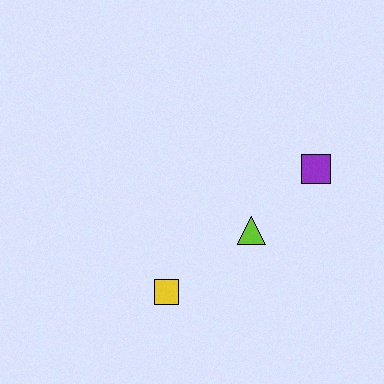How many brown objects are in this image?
There are no brown objects.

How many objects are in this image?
There are 3 objects.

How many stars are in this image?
There are no stars.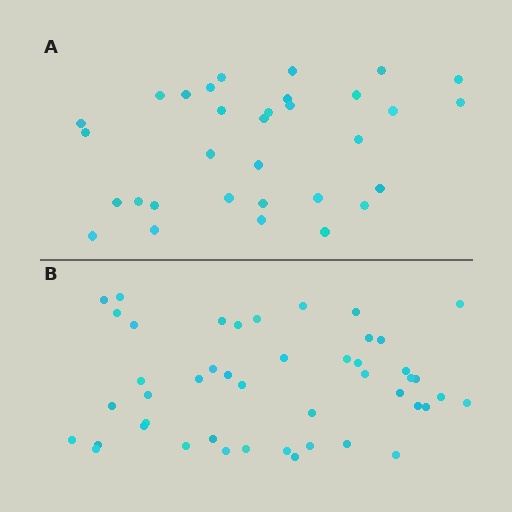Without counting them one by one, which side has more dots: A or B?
Region B (the bottom region) has more dots.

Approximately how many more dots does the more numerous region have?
Region B has approximately 15 more dots than region A.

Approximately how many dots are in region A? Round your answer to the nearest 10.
About 30 dots. (The exact count is 32, which rounds to 30.)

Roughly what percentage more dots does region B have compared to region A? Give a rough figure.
About 45% more.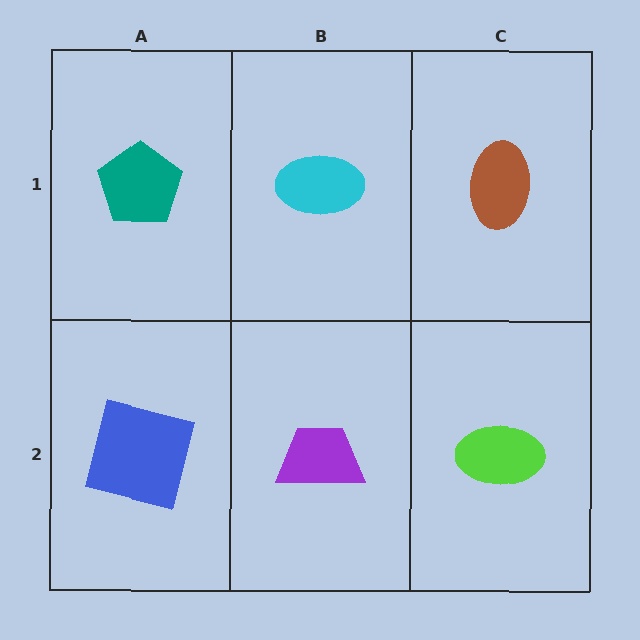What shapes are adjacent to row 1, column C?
A lime ellipse (row 2, column C), a cyan ellipse (row 1, column B).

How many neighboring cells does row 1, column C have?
2.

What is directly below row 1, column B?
A purple trapezoid.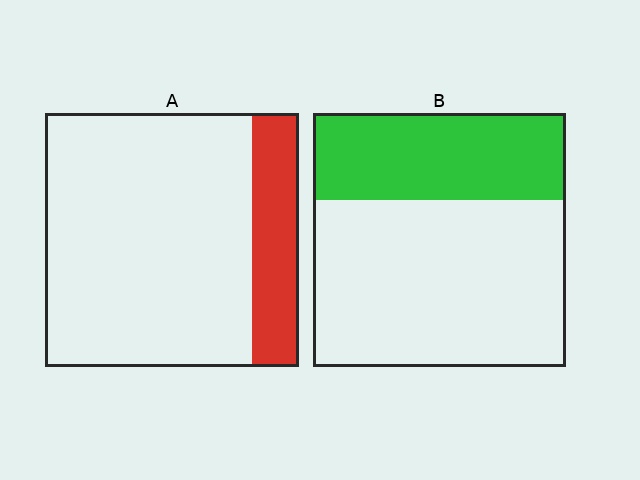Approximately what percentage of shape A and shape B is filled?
A is approximately 20% and B is approximately 35%.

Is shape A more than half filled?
No.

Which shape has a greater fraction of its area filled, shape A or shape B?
Shape B.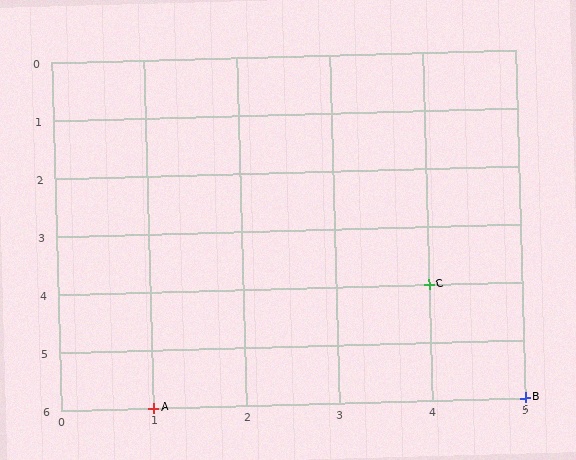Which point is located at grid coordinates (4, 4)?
Point C is at (4, 4).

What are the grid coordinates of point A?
Point A is at grid coordinates (1, 6).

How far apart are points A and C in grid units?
Points A and C are 3 columns and 2 rows apart (about 3.6 grid units diagonally).